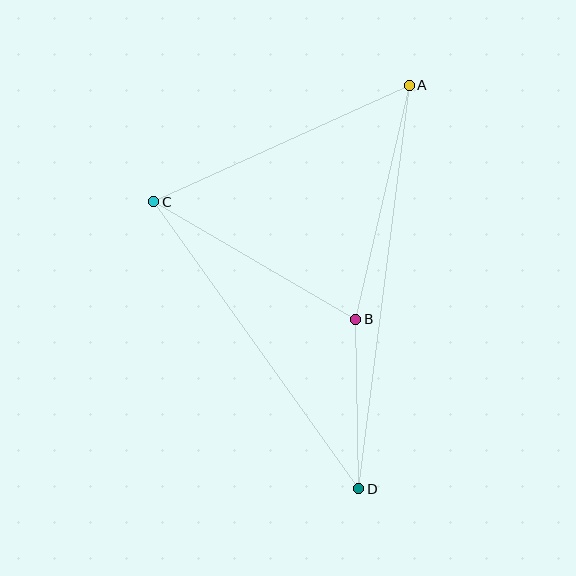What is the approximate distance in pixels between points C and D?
The distance between C and D is approximately 353 pixels.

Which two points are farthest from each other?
Points A and D are farthest from each other.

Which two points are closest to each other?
Points B and D are closest to each other.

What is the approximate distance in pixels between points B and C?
The distance between B and C is approximately 234 pixels.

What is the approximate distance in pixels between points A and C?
The distance between A and C is approximately 281 pixels.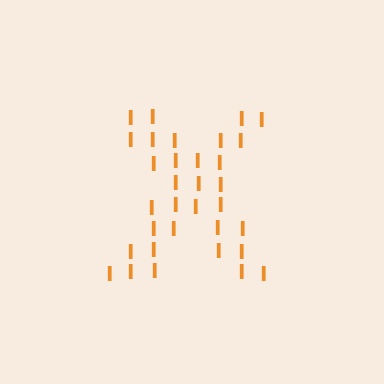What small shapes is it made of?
It is made of small letter I's.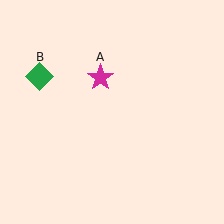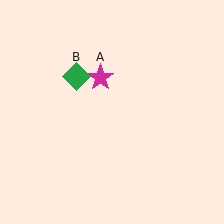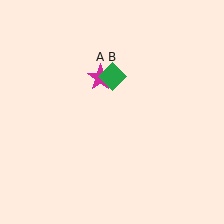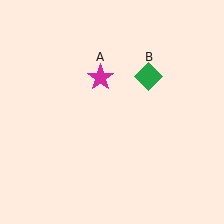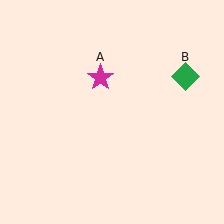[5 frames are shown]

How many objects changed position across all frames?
1 object changed position: green diamond (object B).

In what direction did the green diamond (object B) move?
The green diamond (object B) moved right.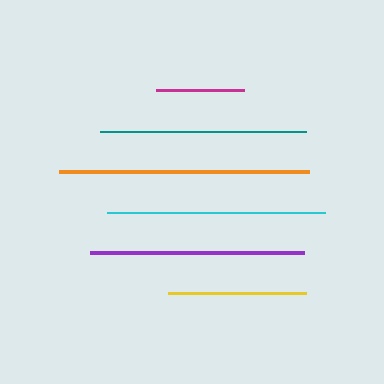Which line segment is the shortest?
The magenta line is the shortest at approximately 88 pixels.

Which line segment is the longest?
The orange line is the longest at approximately 250 pixels.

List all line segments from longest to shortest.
From longest to shortest: orange, cyan, purple, teal, yellow, magenta.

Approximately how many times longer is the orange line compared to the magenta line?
The orange line is approximately 2.8 times the length of the magenta line.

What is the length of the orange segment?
The orange segment is approximately 250 pixels long.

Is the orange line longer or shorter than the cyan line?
The orange line is longer than the cyan line.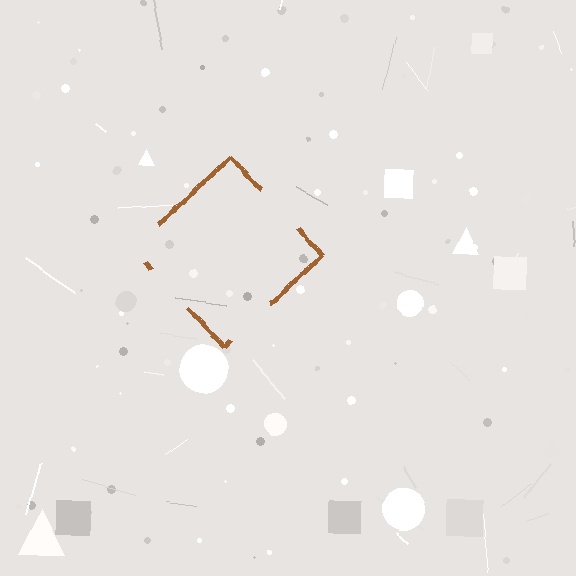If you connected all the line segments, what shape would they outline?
They would outline a diamond.